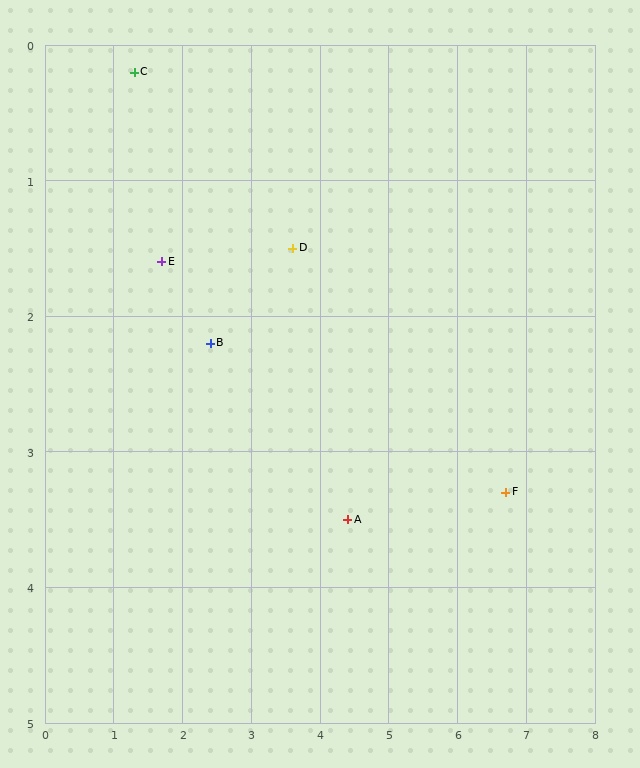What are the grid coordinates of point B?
Point B is at approximately (2.4, 2.2).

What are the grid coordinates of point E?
Point E is at approximately (1.7, 1.6).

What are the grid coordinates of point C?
Point C is at approximately (1.3, 0.2).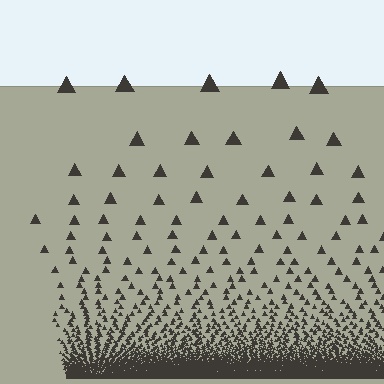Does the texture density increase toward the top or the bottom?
Density increases toward the bottom.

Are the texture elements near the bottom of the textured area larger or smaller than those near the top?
Smaller. The gradient is inverted — elements near the bottom are smaller and denser.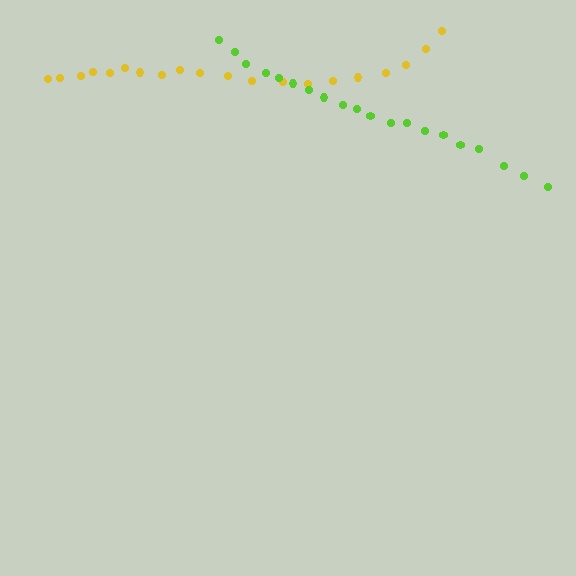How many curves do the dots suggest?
There are 2 distinct paths.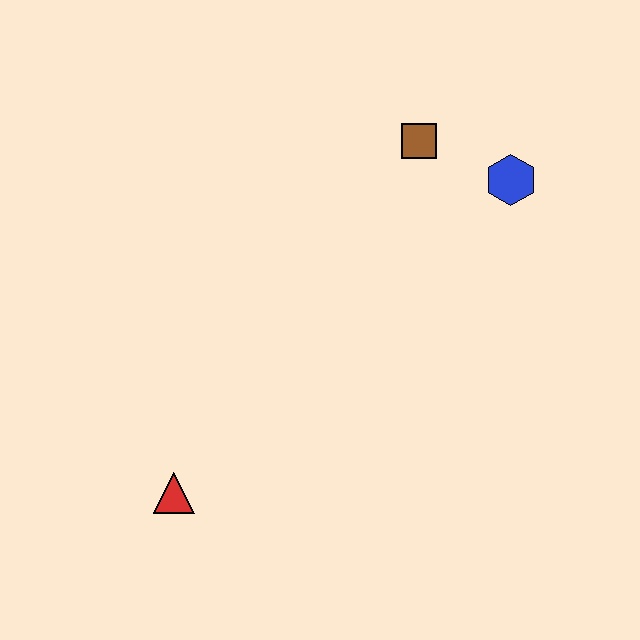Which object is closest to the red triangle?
The brown square is closest to the red triangle.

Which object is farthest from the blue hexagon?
The red triangle is farthest from the blue hexagon.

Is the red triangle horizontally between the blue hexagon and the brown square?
No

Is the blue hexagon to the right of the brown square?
Yes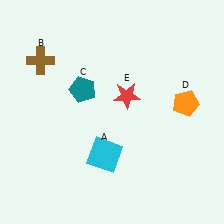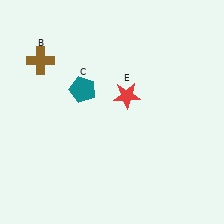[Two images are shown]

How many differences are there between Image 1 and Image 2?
There are 2 differences between the two images.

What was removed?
The orange pentagon (D), the cyan square (A) were removed in Image 2.